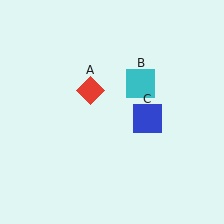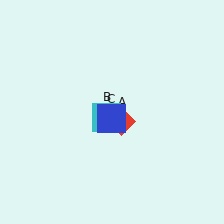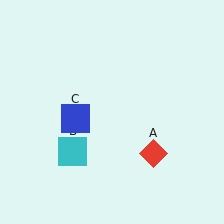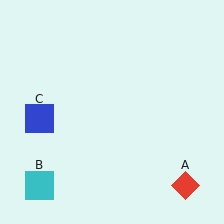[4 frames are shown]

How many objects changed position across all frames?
3 objects changed position: red diamond (object A), cyan square (object B), blue square (object C).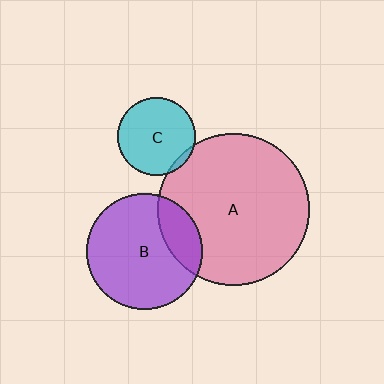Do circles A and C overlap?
Yes.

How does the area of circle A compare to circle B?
Approximately 1.7 times.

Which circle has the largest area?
Circle A (pink).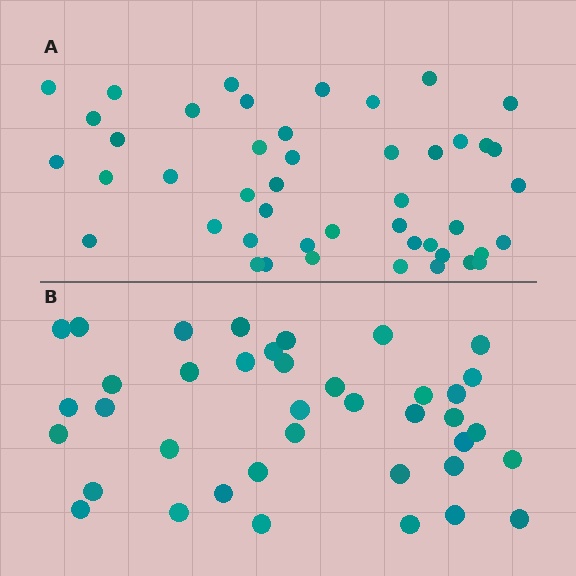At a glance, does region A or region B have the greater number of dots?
Region A (the top region) has more dots.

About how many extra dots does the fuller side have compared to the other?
Region A has roughly 8 or so more dots than region B.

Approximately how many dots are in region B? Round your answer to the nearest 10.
About 40 dots. (The exact count is 39, which rounds to 40.)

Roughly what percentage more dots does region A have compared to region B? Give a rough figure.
About 20% more.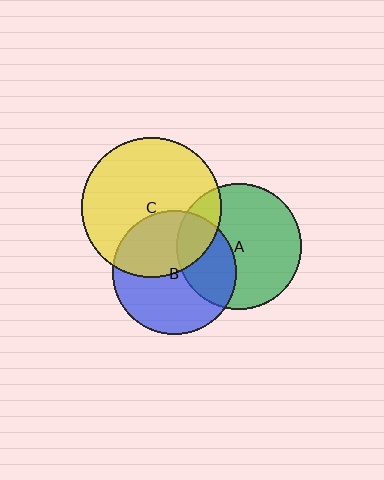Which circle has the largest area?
Circle C (yellow).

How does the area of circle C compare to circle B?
Approximately 1.3 times.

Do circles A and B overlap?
Yes.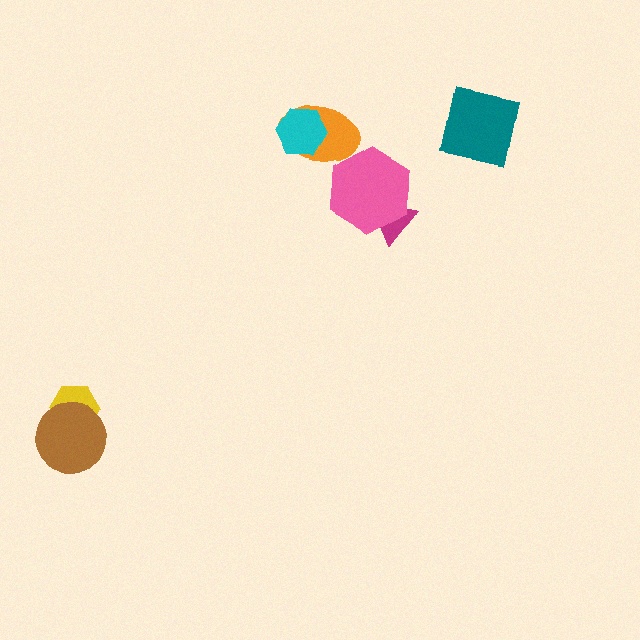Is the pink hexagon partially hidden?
No, no other shape covers it.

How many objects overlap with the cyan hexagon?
1 object overlaps with the cyan hexagon.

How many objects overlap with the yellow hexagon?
1 object overlaps with the yellow hexagon.